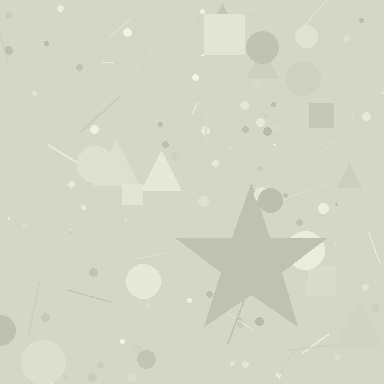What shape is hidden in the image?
A star is hidden in the image.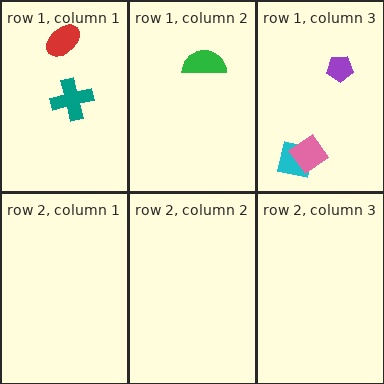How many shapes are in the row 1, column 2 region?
1.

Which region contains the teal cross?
The row 1, column 1 region.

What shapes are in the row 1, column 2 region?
The green semicircle.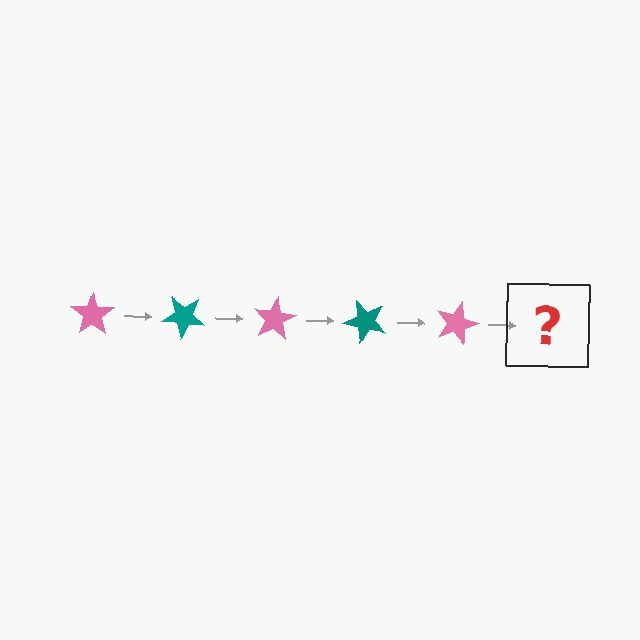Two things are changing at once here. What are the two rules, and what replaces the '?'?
The two rules are that it rotates 40 degrees each step and the color cycles through pink and teal. The '?' should be a teal star, rotated 200 degrees from the start.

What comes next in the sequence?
The next element should be a teal star, rotated 200 degrees from the start.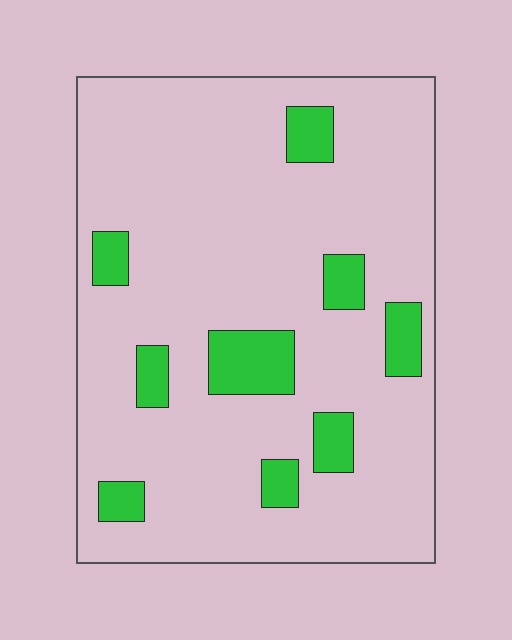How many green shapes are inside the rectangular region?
9.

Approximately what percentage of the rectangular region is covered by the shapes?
Approximately 15%.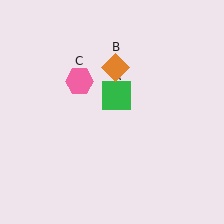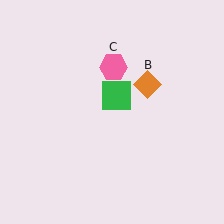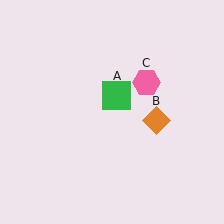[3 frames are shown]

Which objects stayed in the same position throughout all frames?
Green square (object A) remained stationary.